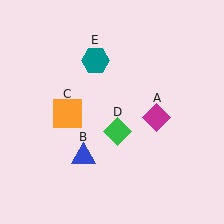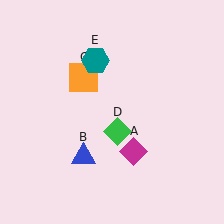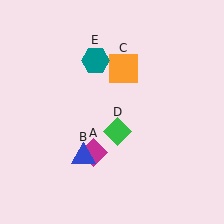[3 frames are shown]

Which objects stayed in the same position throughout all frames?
Blue triangle (object B) and green diamond (object D) and teal hexagon (object E) remained stationary.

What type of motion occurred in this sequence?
The magenta diamond (object A), orange square (object C) rotated clockwise around the center of the scene.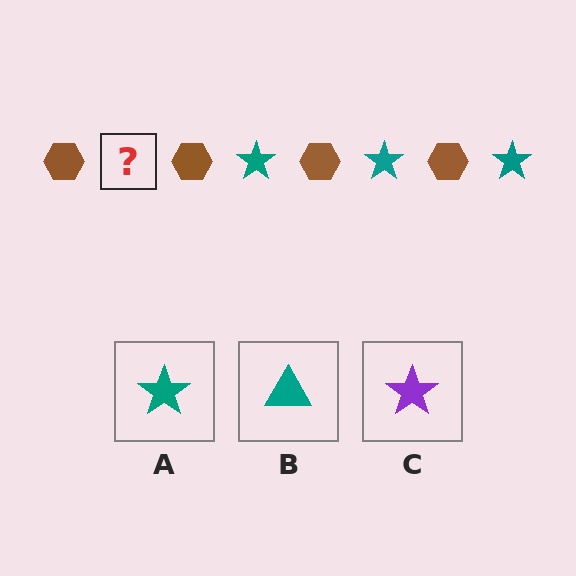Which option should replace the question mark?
Option A.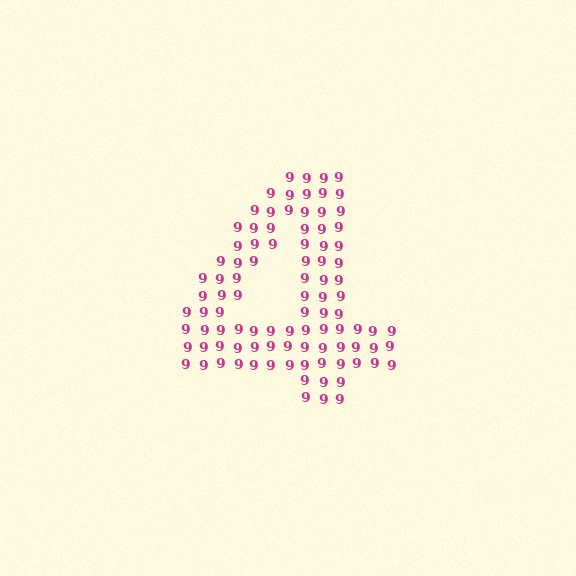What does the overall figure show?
The overall figure shows the digit 4.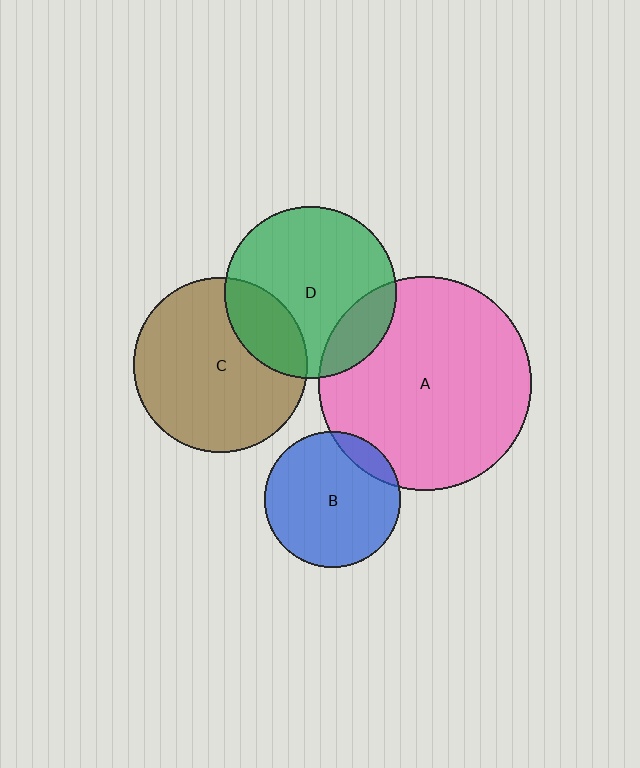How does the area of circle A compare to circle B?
Approximately 2.5 times.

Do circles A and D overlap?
Yes.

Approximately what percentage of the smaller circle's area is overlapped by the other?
Approximately 15%.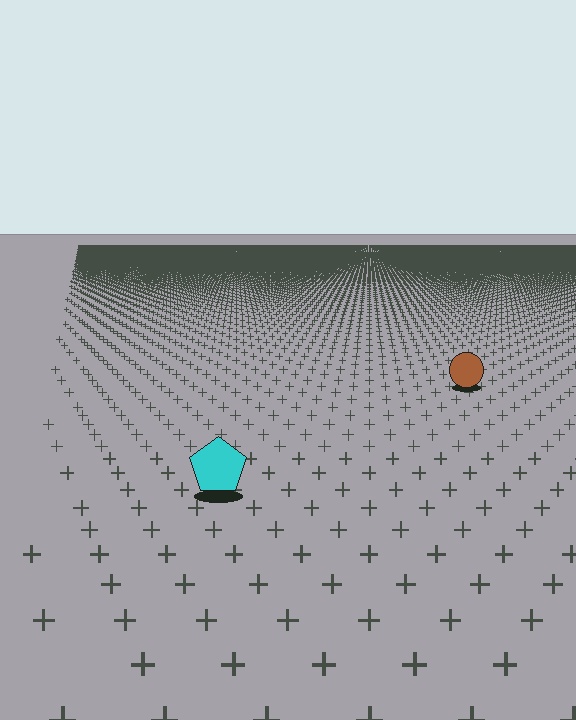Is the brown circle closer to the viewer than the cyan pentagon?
No. The cyan pentagon is closer — you can tell from the texture gradient: the ground texture is coarser near it.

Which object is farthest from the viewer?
The brown circle is farthest from the viewer. It appears smaller and the ground texture around it is denser.